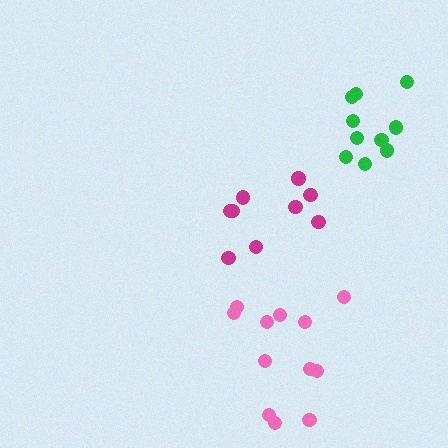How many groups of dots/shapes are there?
There are 3 groups.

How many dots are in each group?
Group 1: 12 dots, Group 2: 10 dots, Group 3: 9 dots (31 total).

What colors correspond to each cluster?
The clusters are colored: pink, green, magenta.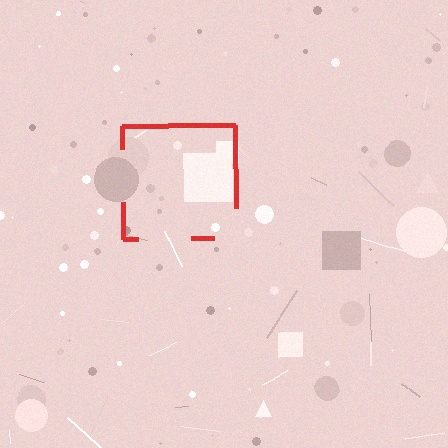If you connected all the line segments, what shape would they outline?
They would outline a square.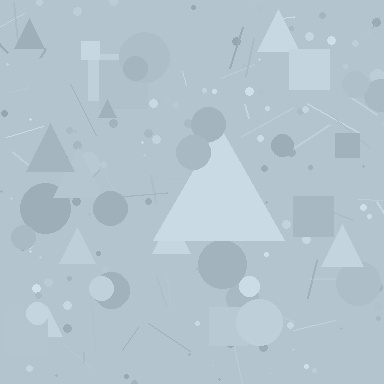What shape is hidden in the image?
A triangle is hidden in the image.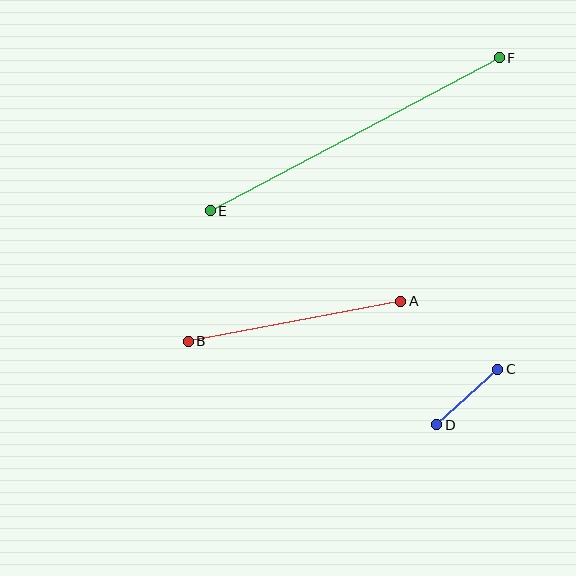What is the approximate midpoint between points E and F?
The midpoint is at approximately (355, 134) pixels.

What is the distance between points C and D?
The distance is approximately 83 pixels.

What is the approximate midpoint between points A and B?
The midpoint is at approximately (295, 321) pixels.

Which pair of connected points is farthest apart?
Points E and F are farthest apart.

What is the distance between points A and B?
The distance is approximately 216 pixels.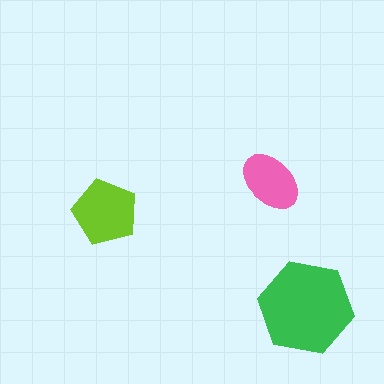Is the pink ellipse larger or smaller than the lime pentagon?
Smaller.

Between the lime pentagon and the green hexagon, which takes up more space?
The green hexagon.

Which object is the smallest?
The pink ellipse.